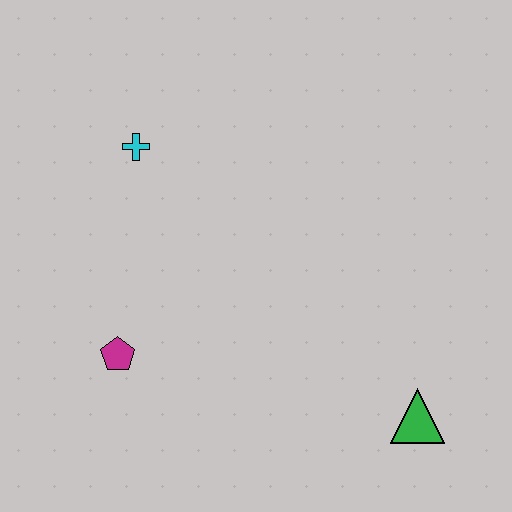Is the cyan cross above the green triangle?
Yes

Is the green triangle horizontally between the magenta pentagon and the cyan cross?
No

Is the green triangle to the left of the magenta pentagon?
No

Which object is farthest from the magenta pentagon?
The green triangle is farthest from the magenta pentagon.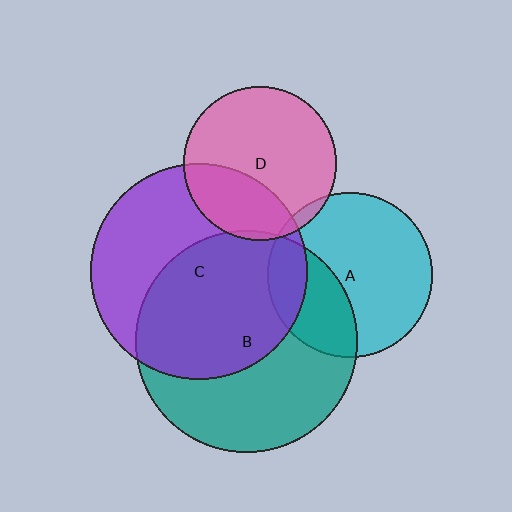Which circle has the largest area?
Circle B (teal).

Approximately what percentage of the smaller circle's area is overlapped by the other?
Approximately 5%.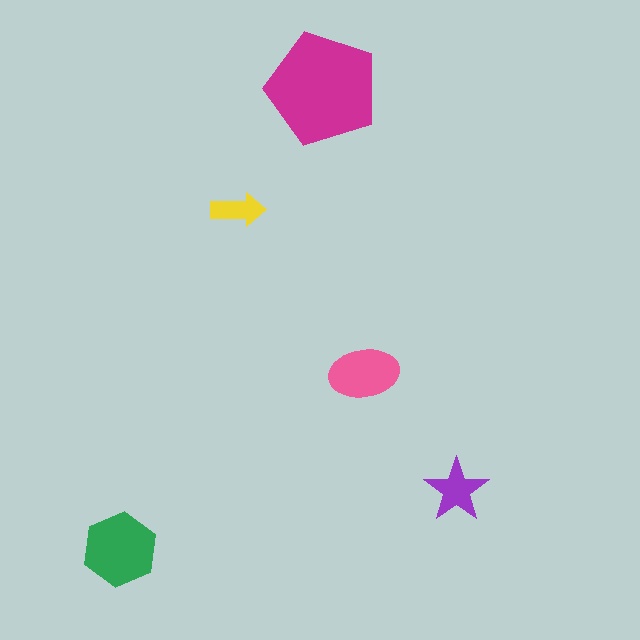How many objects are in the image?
There are 5 objects in the image.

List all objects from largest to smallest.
The magenta pentagon, the green hexagon, the pink ellipse, the purple star, the yellow arrow.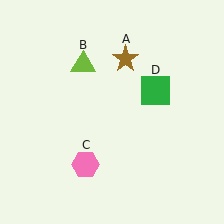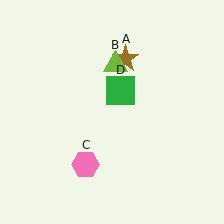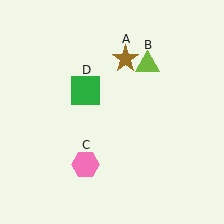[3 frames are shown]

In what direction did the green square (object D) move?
The green square (object D) moved left.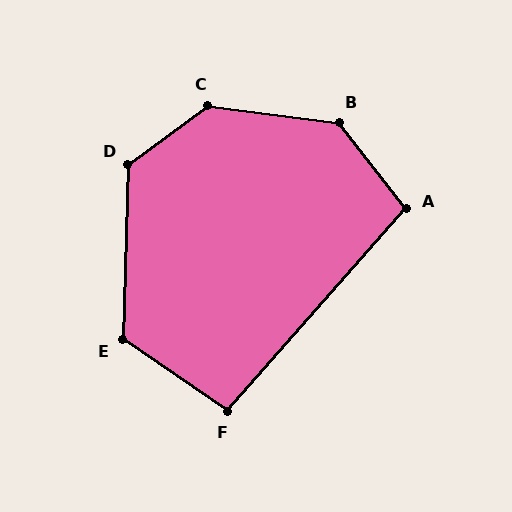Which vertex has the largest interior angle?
C, at approximately 137 degrees.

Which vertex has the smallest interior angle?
F, at approximately 97 degrees.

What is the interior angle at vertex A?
Approximately 101 degrees (obtuse).